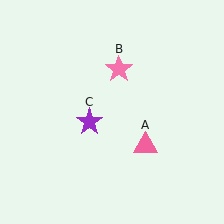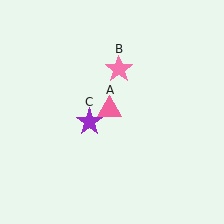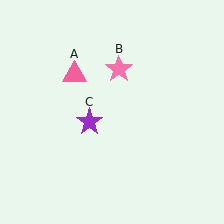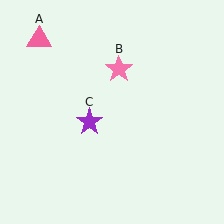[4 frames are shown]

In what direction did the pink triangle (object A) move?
The pink triangle (object A) moved up and to the left.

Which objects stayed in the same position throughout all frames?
Pink star (object B) and purple star (object C) remained stationary.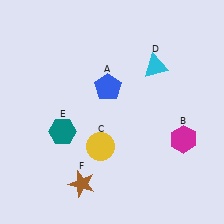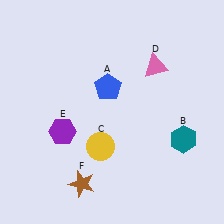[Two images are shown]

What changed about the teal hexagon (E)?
In Image 1, E is teal. In Image 2, it changed to purple.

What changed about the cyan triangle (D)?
In Image 1, D is cyan. In Image 2, it changed to pink.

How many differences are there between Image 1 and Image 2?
There are 3 differences between the two images.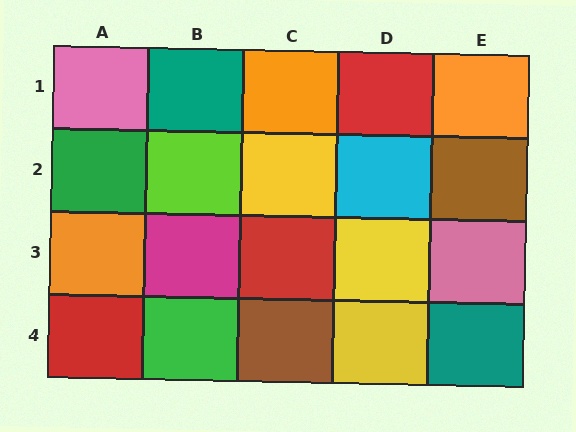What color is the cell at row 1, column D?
Red.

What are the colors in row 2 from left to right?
Green, lime, yellow, cyan, brown.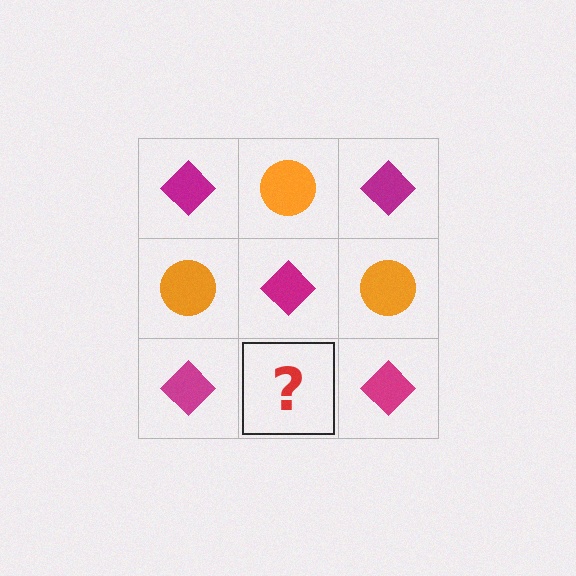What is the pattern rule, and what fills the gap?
The rule is that it alternates magenta diamond and orange circle in a checkerboard pattern. The gap should be filled with an orange circle.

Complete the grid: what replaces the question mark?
The question mark should be replaced with an orange circle.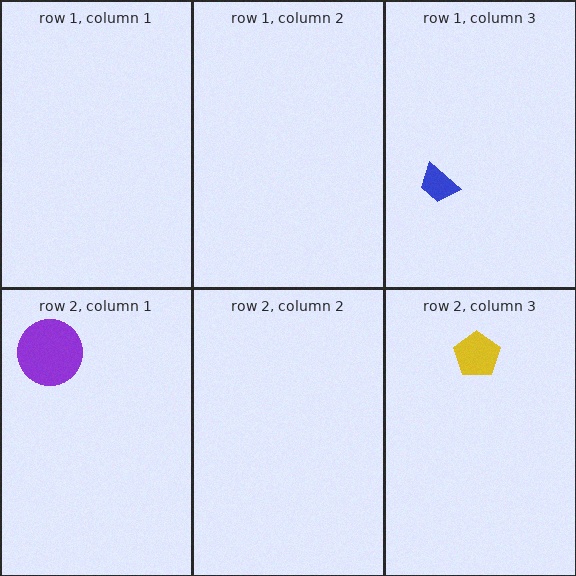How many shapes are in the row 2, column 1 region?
1.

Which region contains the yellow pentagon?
The row 2, column 3 region.